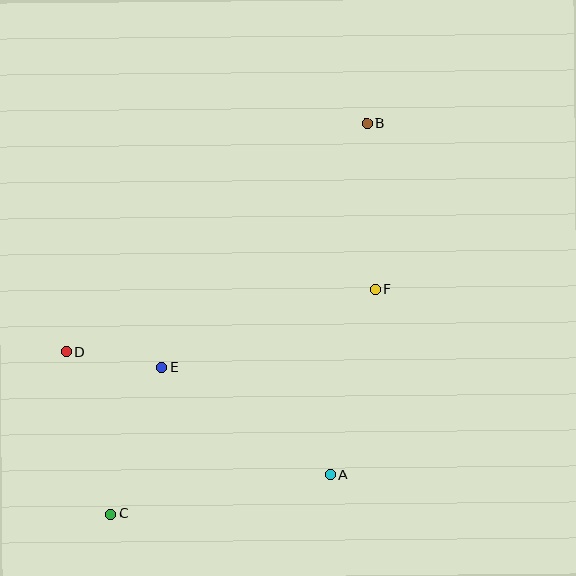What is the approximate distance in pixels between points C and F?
The distance between C and F is approximately 347 pixels.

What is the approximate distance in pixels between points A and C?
The distance between A and C is approximately 223 pixels.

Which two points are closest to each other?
Points D and E are closest to each other.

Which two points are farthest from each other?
Points B and C are farthest from each other.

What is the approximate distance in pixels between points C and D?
The distance between C and D is approximately 168 pixels.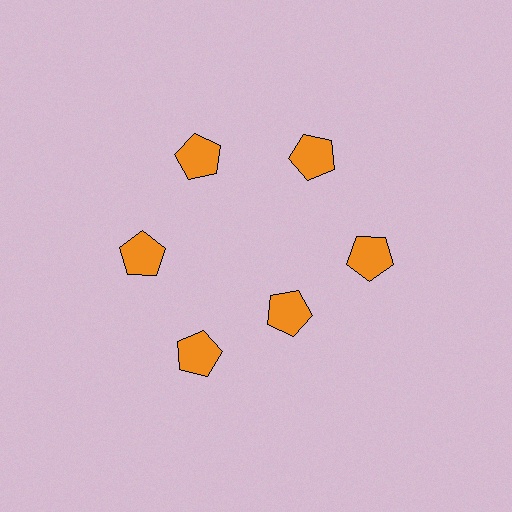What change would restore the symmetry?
The symmetry would be restored by moving it outward, back onto the ring so that all 6 pentagons sit at equal angles and equal distance from the center.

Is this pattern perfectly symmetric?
No. The 6 orange pentagons are arranged in a ring, but one element near the 5 o'clock position is pulled inward toward the center, breaking the 6-fold rotational symmetry.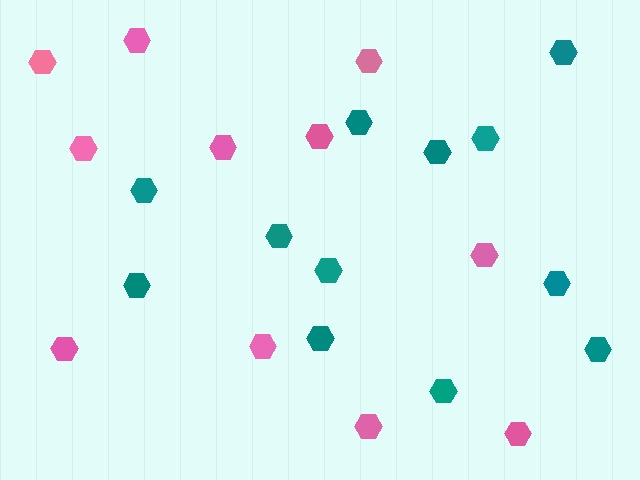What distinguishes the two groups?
There are 2 groups: one group of teal hexagons (12) and one group of pink hexagons (11).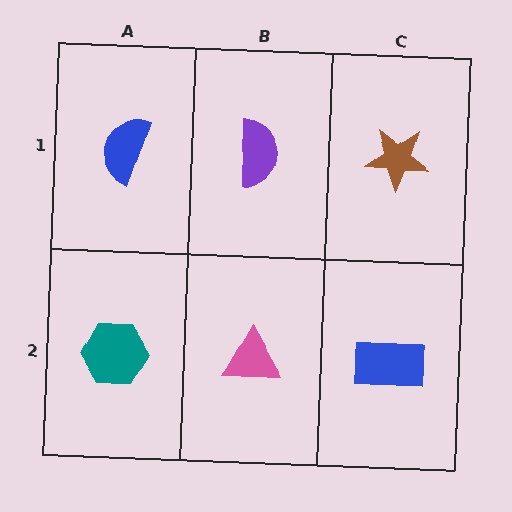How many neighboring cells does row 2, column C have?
2.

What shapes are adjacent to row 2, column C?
A brown star (row 1, column C), a pink triangle (row 2, column B).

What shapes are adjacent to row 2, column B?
A purple semicircle (row 1, column B), a teal hexagon (row 2, column A), a blue rectangle (row 2, column C).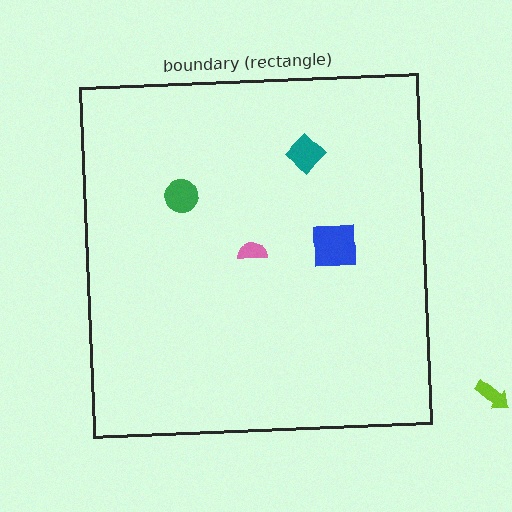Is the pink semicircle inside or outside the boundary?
Inside.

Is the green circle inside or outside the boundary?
Inside.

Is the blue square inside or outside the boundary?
Inside.